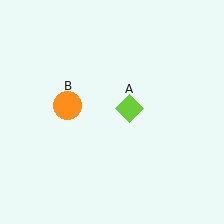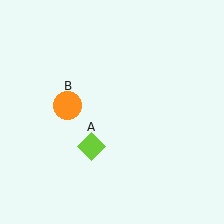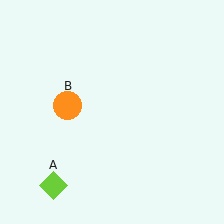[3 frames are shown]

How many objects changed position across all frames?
1 object changed position: lime diamond (object A).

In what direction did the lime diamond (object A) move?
The lime diamond (object A) moved down and to the left.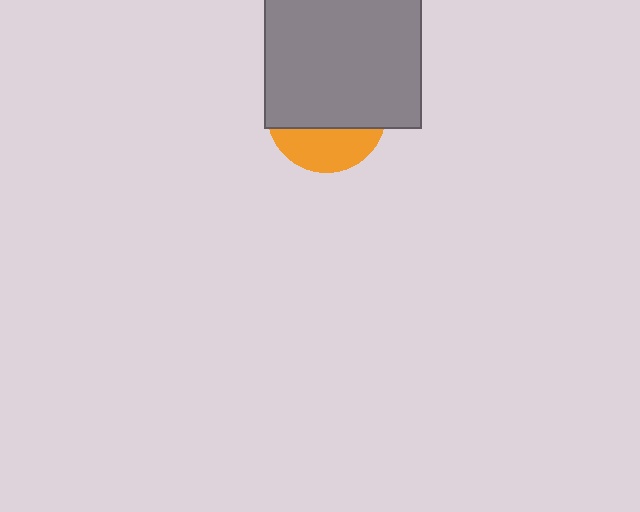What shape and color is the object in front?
The object in front is a gray rectangle.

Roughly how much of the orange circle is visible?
A small part of it is visible (roughly 33%).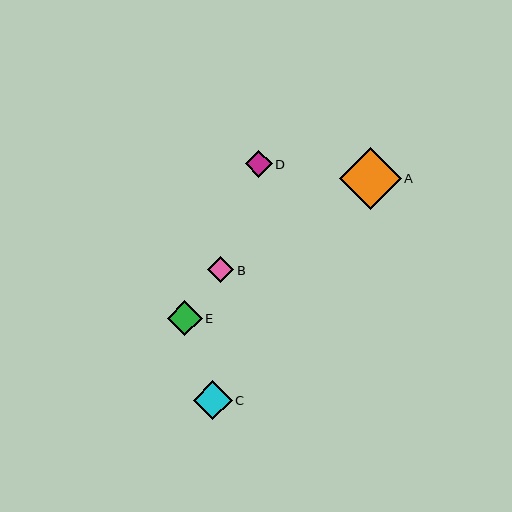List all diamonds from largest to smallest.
From largest to smallest: A, C, E, D, B.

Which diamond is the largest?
Diamond A is the largest with a size of approximately 62 pixels.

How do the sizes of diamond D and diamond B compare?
Diamond D and diamond B are approximately the same size.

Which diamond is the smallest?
Diamond B is the smallest with a size of approximately 26 pixels.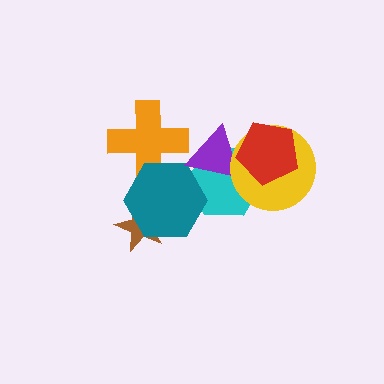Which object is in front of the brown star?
The teal hexagon is in front of the brown star.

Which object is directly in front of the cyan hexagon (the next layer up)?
The teal hexagon is directly in front of the cyan hexagon.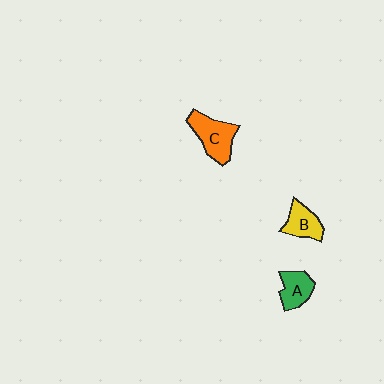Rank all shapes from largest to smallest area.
From largest to smallest: C (orange), B (yellow), A (green).